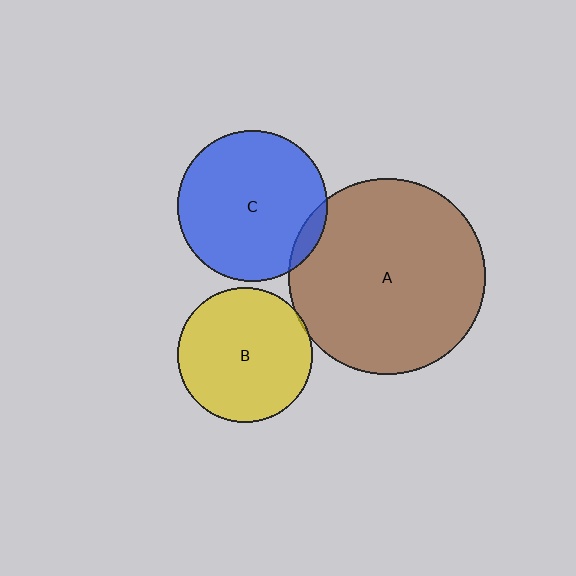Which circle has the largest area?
Circle A (brown).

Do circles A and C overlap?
Yes.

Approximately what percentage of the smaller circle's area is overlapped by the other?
Approximately 5%.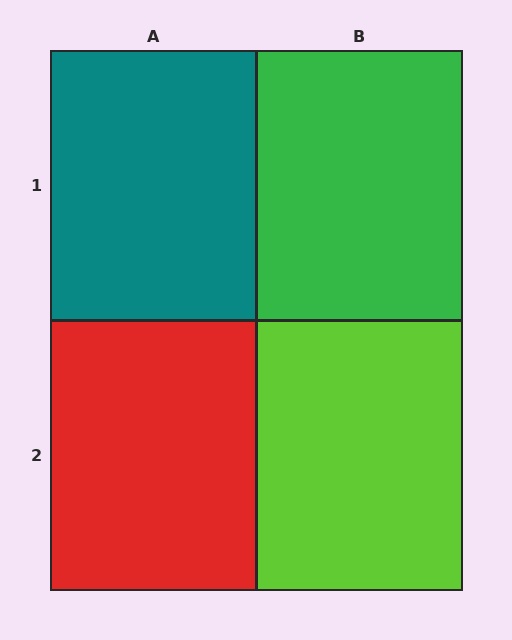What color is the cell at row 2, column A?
Red.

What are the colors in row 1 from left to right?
Teal, green.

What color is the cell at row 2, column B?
Lime.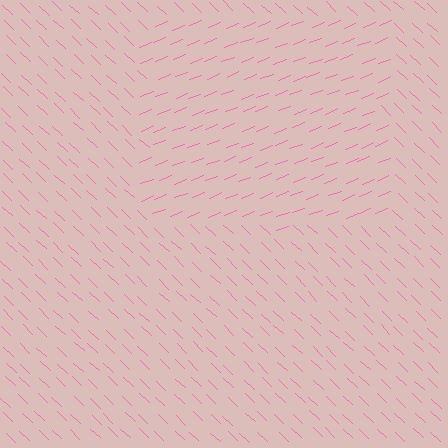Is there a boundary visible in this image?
Yes, there is a texture boundary formed by a change in line orientation.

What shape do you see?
I see a rectangle.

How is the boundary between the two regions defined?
The boundary is defined purely by a change in line orientation (approximately 65 degrees difference). All lines are the same color and thickness.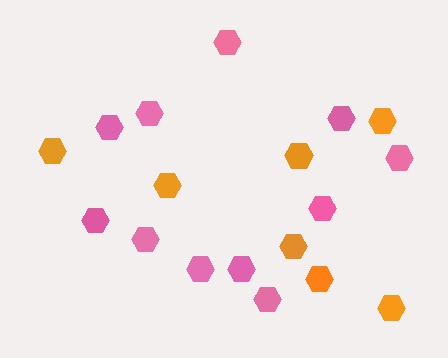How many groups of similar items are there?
There are 2 groups: one group of pink hexagons (11) and one group of orange hexagons (7).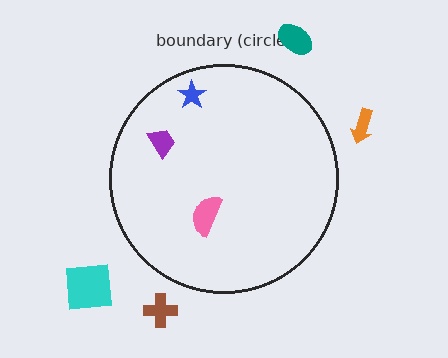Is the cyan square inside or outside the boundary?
Outside.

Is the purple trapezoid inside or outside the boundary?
Inside.